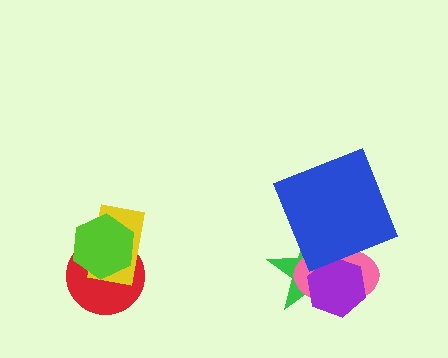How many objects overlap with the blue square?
2 objects overlap with the blue square.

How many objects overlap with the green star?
3 objects overlap with the green star.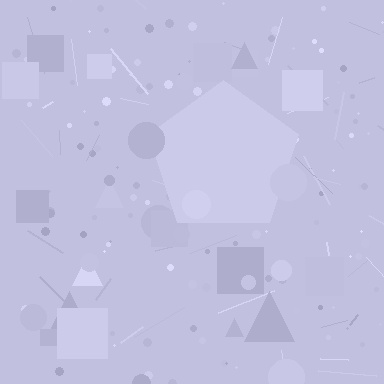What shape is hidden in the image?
A pentagon is hidden in the image.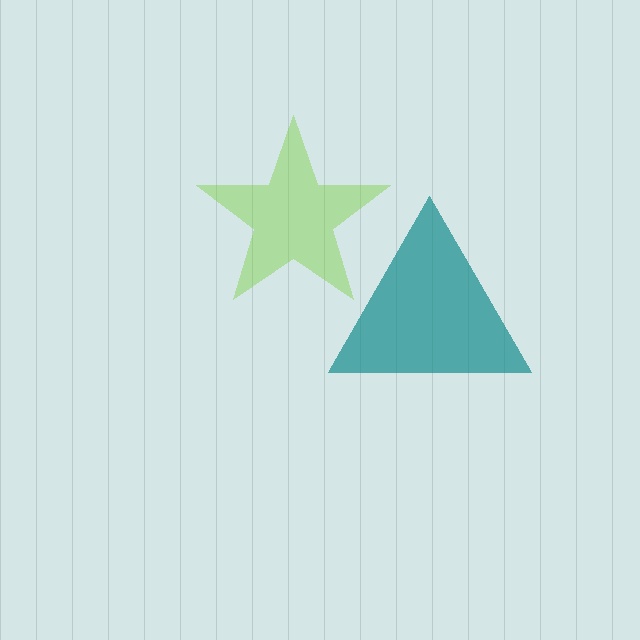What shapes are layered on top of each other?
The layered shapes are: a teal triangle, a lime star.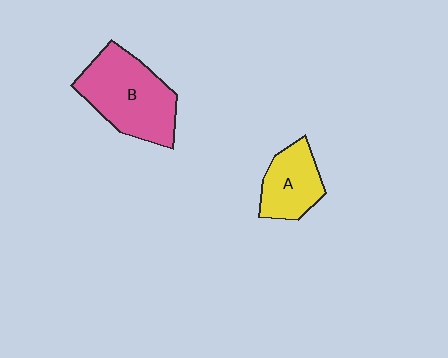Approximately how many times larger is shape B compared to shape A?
Approximately 1.7 times.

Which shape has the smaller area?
Shape A (yellow).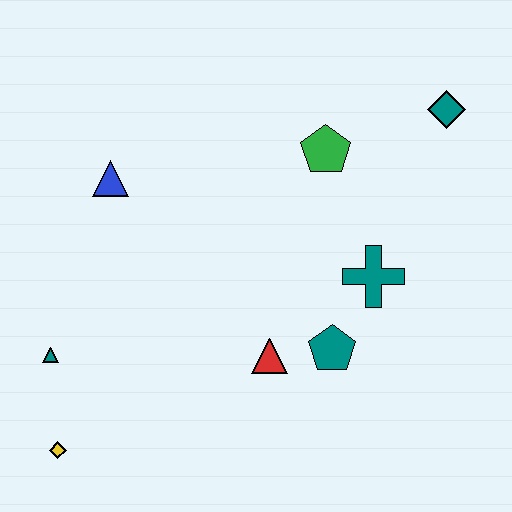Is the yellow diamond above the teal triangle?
No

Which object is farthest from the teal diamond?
The yellow diamond is farthest from the teal diamond.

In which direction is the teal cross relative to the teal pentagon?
The teal cross is above the teal pentagon.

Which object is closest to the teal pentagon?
The red triangle is closest to the teal pentagon.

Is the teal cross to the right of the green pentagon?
Yes